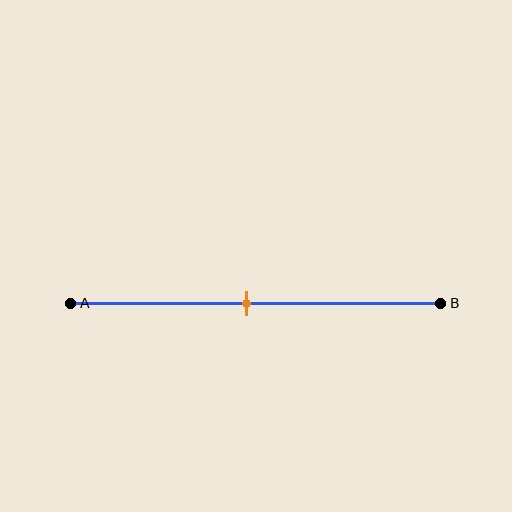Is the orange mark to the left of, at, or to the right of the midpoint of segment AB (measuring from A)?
The orange mark is approximately at the midpoint of segment AB.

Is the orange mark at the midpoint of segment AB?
Yes, the mark is approximately at the midpoint.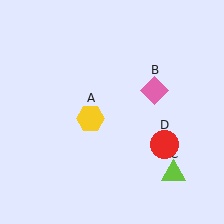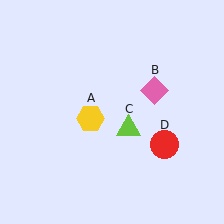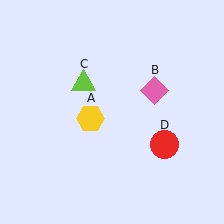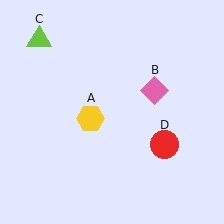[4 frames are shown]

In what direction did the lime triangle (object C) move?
The lime triangle (object C) moved up and to the left.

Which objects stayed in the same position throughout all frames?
Yellow hexagon (object A) and pink diamond (object B) and red circle (object D) remained stationary.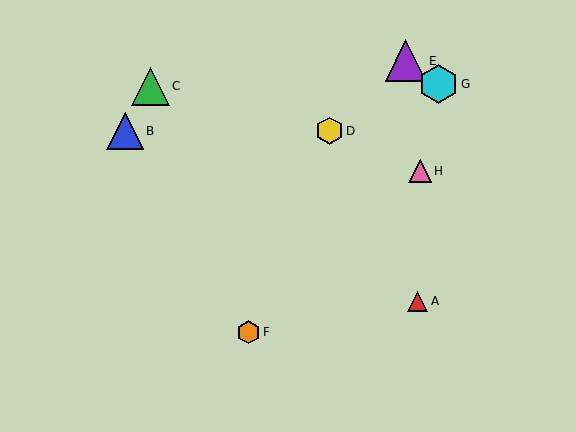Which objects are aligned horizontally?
Objects B, D are aligned horizontally.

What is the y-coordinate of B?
Object B is at y≈131.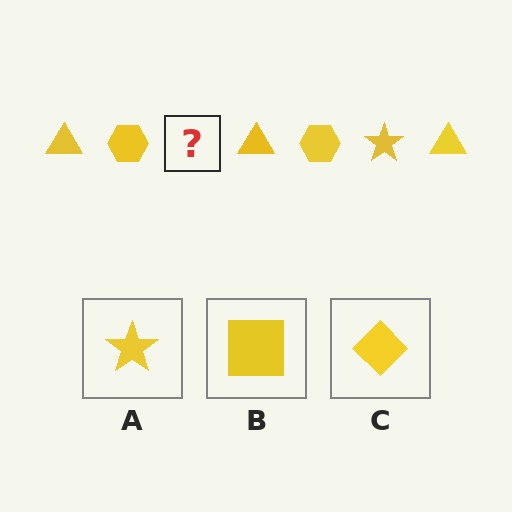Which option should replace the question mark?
Option A.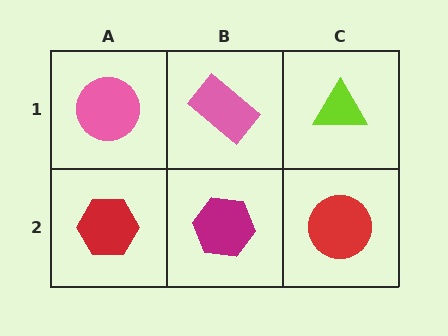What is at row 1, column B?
A pink rectangle.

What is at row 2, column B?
A magenta hexagon.